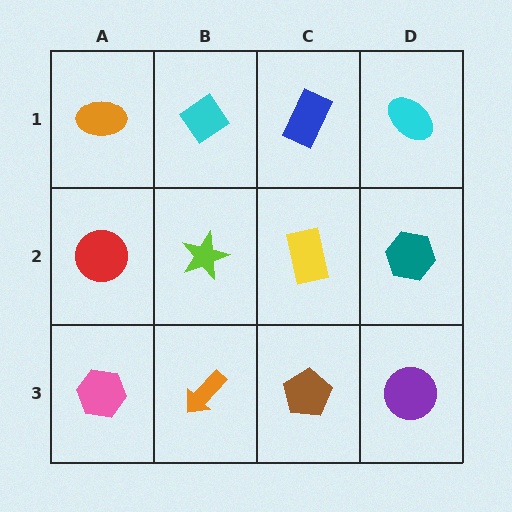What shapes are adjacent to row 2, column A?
An orange ellipse (row 1, column A), a pink hexagon (row 3, column A), a lime star (row 2, column B).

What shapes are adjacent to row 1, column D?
A teal hexagon (row 2, column D), a blue rectangle (row 1, column C).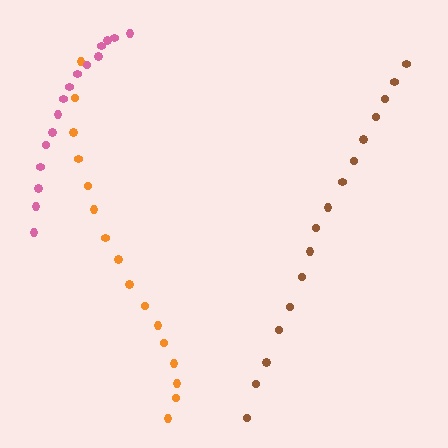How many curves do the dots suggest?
There are 3 distinct paths.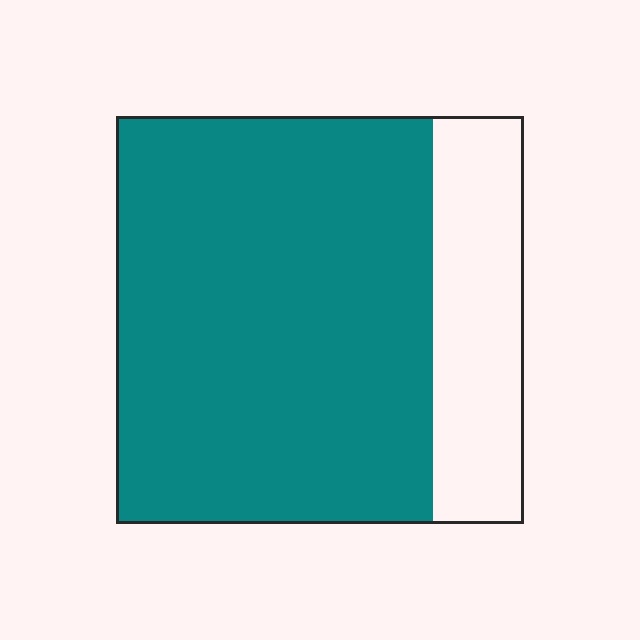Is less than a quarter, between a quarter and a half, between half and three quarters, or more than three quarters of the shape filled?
More than three quarters.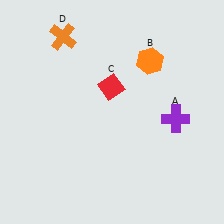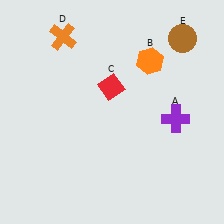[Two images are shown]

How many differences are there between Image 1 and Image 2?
There is 1 difference between the two images.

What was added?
A brown circle (E) was added in Image 2.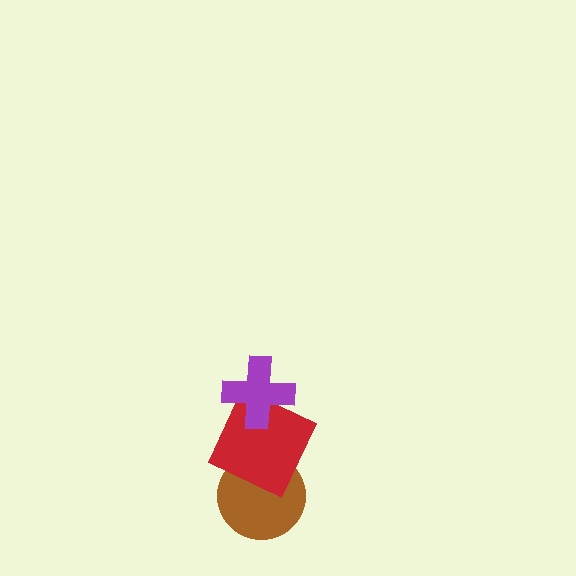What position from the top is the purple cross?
The purple cross is 1st from the top.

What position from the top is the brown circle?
The brown circle is 3rd from the top.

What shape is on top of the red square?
The purple cross is on top of the red square.